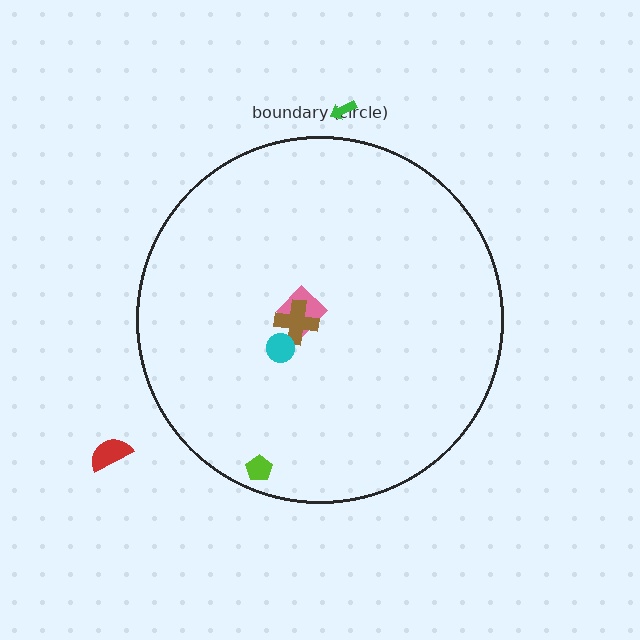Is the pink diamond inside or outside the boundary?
Inside.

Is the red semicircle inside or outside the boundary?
Outside.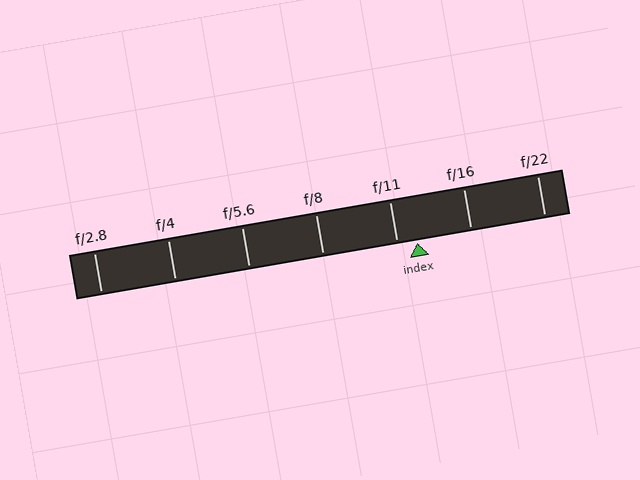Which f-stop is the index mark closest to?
The index mark is closest to f/11.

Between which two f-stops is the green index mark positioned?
The index mark is between f/11 and f/16.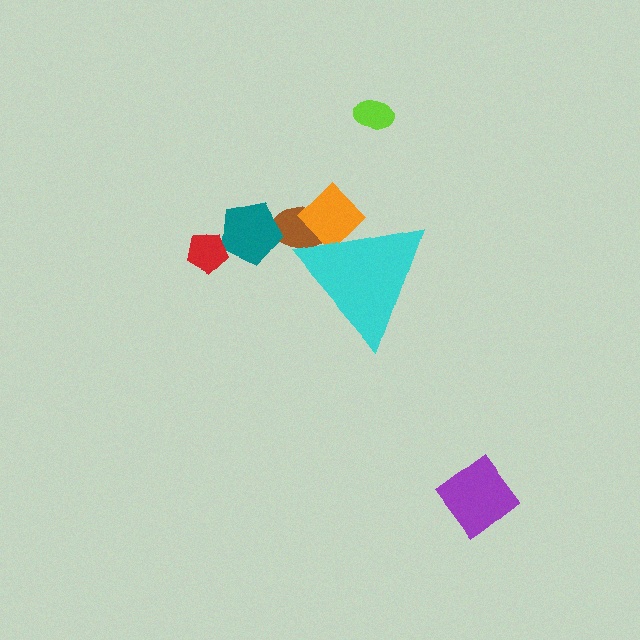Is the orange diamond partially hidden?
Yes, the orange diamond is partially hidden behind the cyan triangle.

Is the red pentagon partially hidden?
No, the red pentagon is fully visible.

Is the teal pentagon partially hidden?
No, the teal pentagon is fully visible.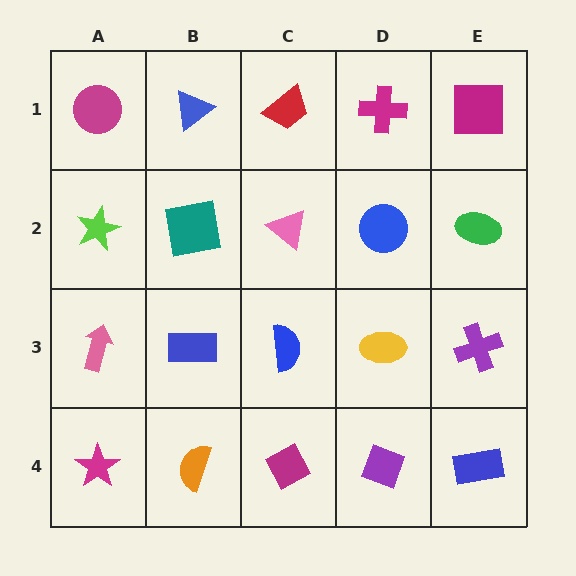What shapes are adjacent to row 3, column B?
A teal square (row 2, column B), an orange semicircle (row 4, column B), a pink arrow (row 3, column A), a blue semicircle (row 3, column C).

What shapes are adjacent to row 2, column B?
A blue triangle (row 1, column B), a blue rectangle (row 3, column B), a lime star (row 2, column A), a pink triangle (row 2, column C).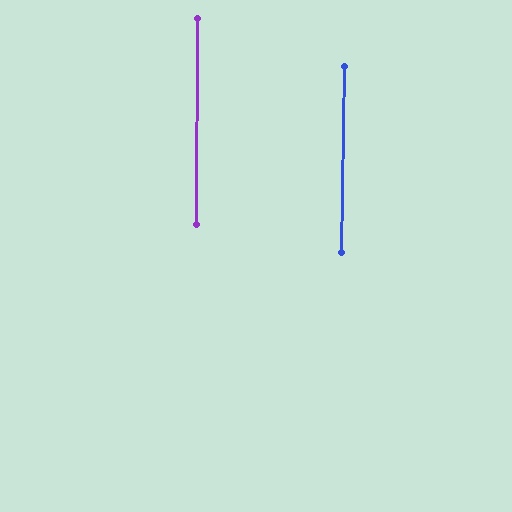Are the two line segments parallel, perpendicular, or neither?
Parallel — their directions differ by only 0.8°.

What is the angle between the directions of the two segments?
Approximately 1 degree.